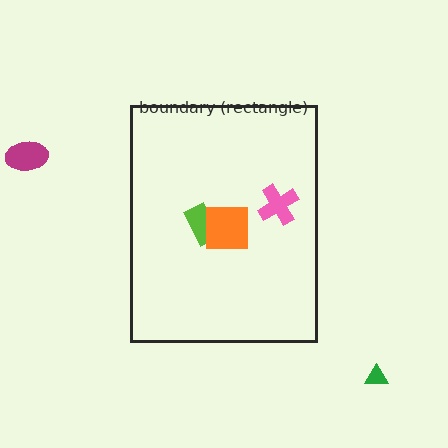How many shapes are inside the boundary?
3 inside, 2 outside.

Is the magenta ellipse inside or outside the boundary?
Outside.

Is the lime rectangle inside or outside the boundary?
Inside.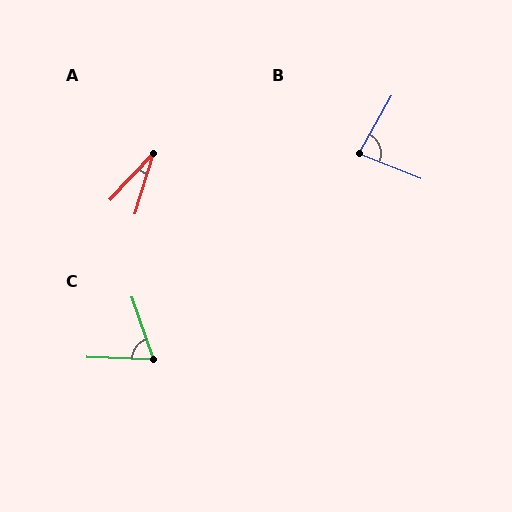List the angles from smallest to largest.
A (26°), C (69°), B (82°).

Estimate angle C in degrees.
Approximately 69 degrees.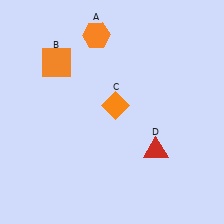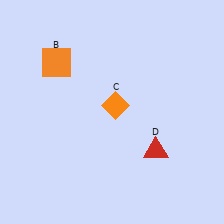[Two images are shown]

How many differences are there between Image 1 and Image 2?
There is 1 difference between the two images.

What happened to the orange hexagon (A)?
The orange hexagon (A) was removed in Image 2. It was in the top-left area of Image 1.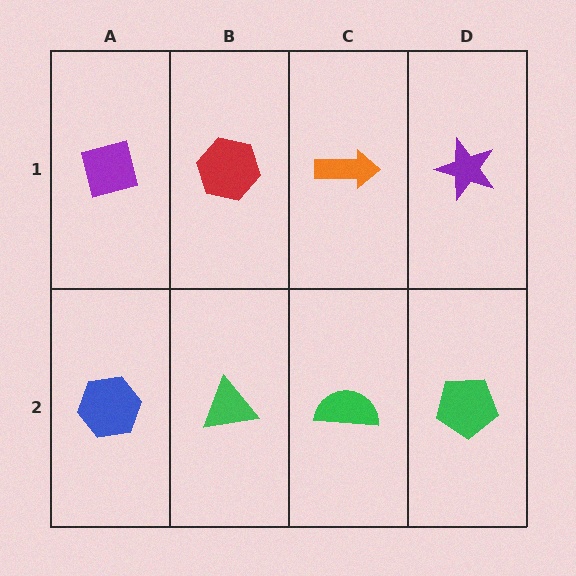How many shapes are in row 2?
4 shapes.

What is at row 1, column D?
A purple star.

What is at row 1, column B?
A red hexagon.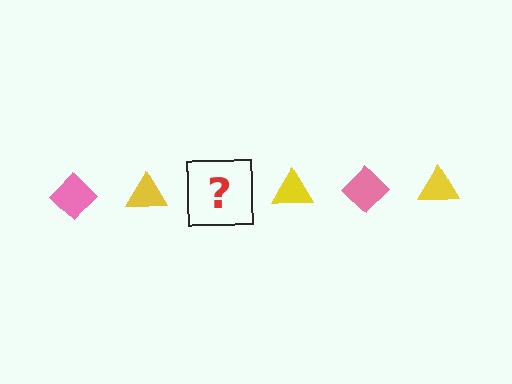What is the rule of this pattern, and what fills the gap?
The rule is that the pattern alternates between pink diamond and yellow triangle. The gap should be filled with a pink diamond.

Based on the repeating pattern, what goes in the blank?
The blank should be a pink diamond.